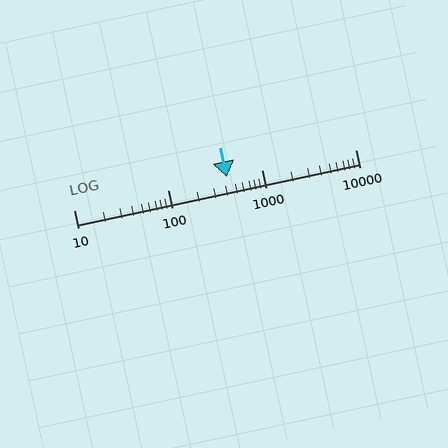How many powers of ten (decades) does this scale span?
The scale spans 3 decades, from 10 to 10000.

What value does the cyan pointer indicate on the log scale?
The pointer indicates approximately 430.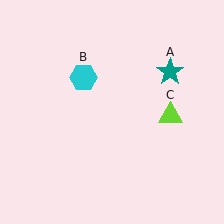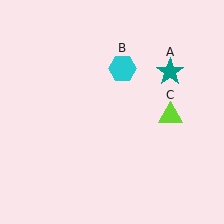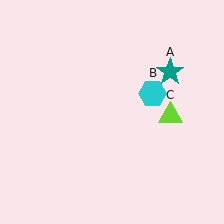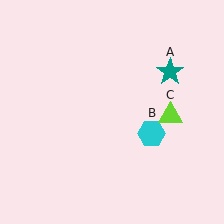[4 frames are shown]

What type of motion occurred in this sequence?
The cyan hexagon (object B) rotated clockwise around the center of the scene.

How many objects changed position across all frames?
1 object changed position: cyan hexagon (object B).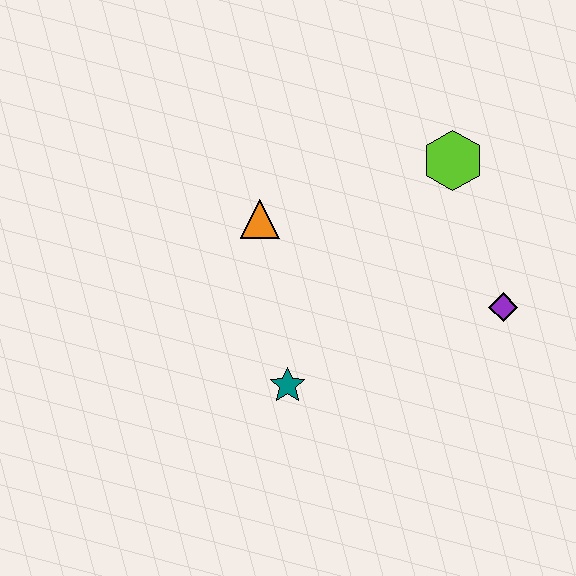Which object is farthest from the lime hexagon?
The teal star is farthest from the lime hexagon.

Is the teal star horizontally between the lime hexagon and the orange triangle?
Yes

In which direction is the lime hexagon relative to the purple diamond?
The lime hexagon is above the purple diamond.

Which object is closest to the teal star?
The orange triangle is closest to the teal star.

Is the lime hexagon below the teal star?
No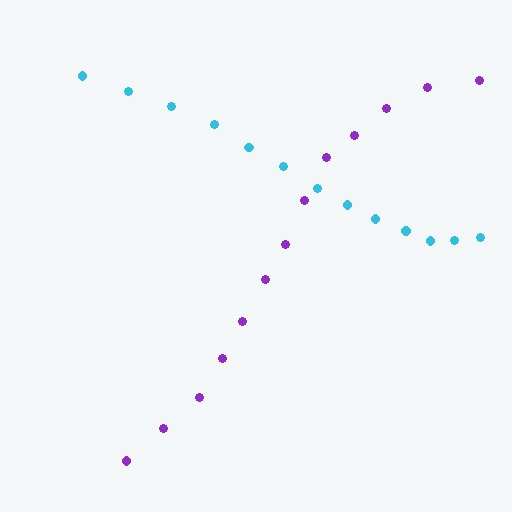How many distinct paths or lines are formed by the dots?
There are 2 distinct paths.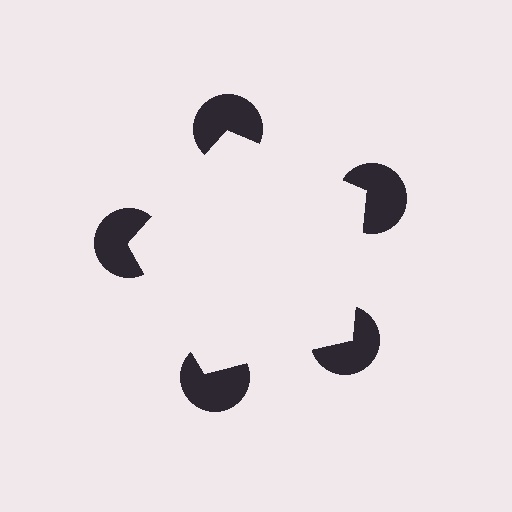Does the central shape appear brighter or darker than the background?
It typically appears slightly brighter than the background, even though no actual brightness change is drawn.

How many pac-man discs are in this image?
There are 5 — one at each vertex of the illusory pentagon.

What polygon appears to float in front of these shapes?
An illusory pentagon — its edges are inferred from the aligned wedge cuts in the pac-man discs, not physically drawn.